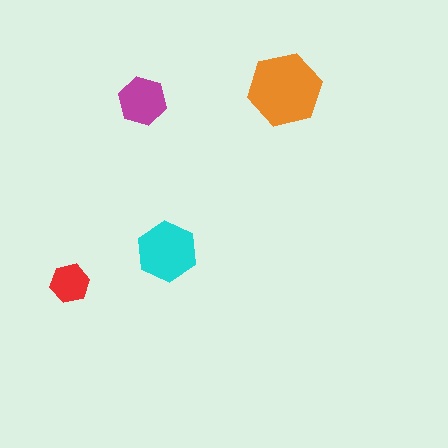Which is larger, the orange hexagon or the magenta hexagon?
The orange one.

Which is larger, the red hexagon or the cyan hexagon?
The cyan one.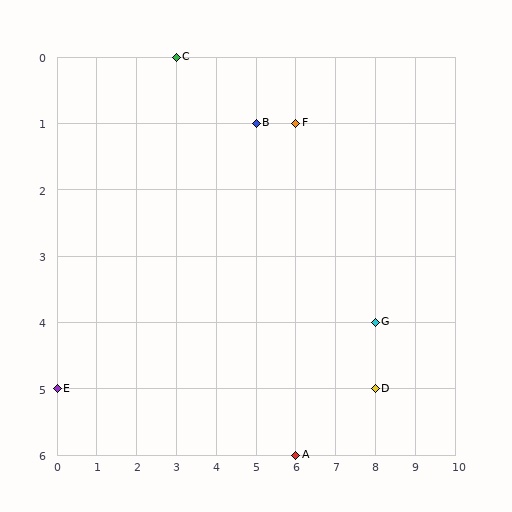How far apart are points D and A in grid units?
Points D and A are 2 columns and 1 row apart (about 2.2 grid units diagonally).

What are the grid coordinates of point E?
Point E is at grid coordinates (0, 5).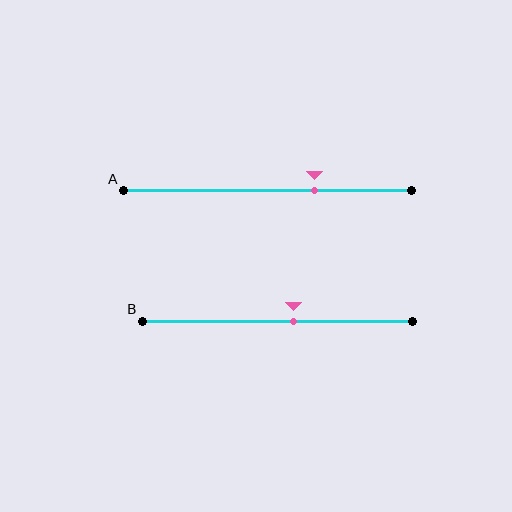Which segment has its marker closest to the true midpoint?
Segment B has its marker closest to the true midpoint.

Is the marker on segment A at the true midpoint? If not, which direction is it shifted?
No, the marker on segment A is shifted to the right by about 17% of the segment length.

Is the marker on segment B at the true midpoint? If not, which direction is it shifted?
No, the marker on segment B is shifted to the right by about 6% of the segment length.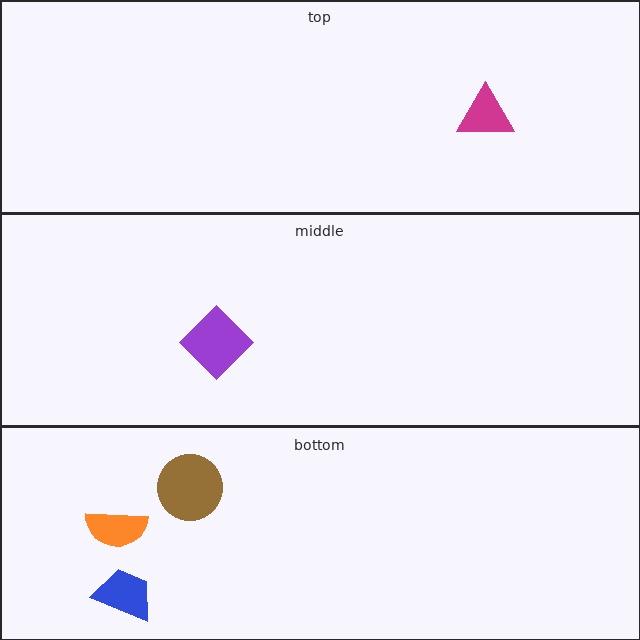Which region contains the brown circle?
The bottom region.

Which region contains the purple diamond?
The middle region.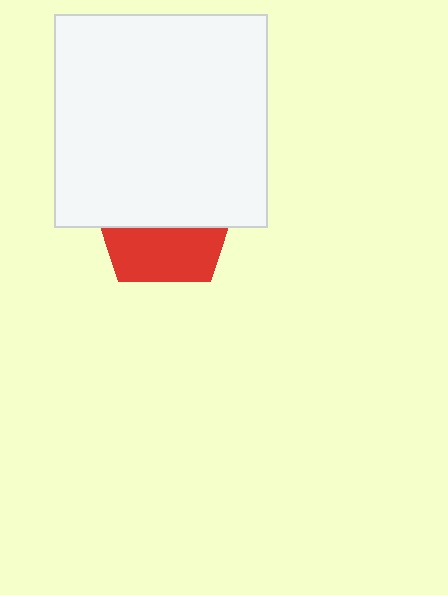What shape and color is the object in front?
The object in front is a white square.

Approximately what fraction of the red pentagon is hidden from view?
Roughly 60% of the red pentagon is hidden behind the white square.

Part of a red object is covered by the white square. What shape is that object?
It is a pentagon.